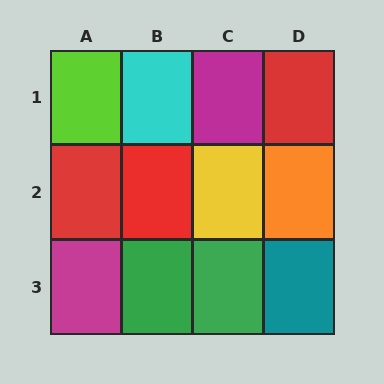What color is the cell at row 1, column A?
Lime.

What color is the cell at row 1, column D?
Red.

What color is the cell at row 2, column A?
Red.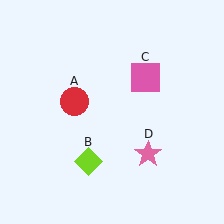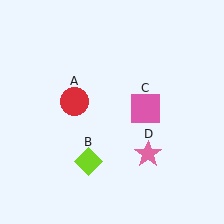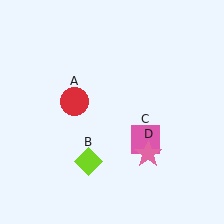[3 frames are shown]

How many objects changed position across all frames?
1 object changed position: pink square (object C).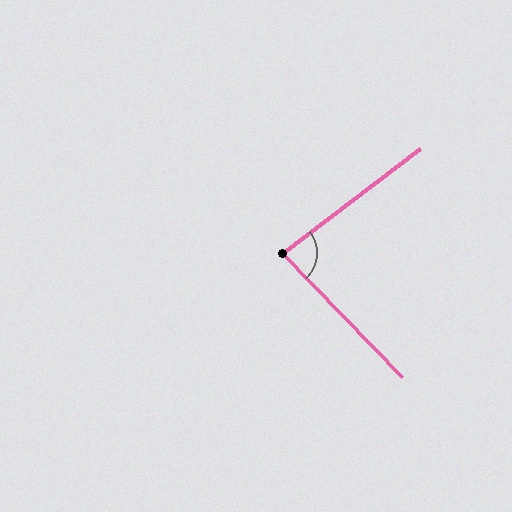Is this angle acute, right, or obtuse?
It is acute.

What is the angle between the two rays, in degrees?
Approximately 83 degrees.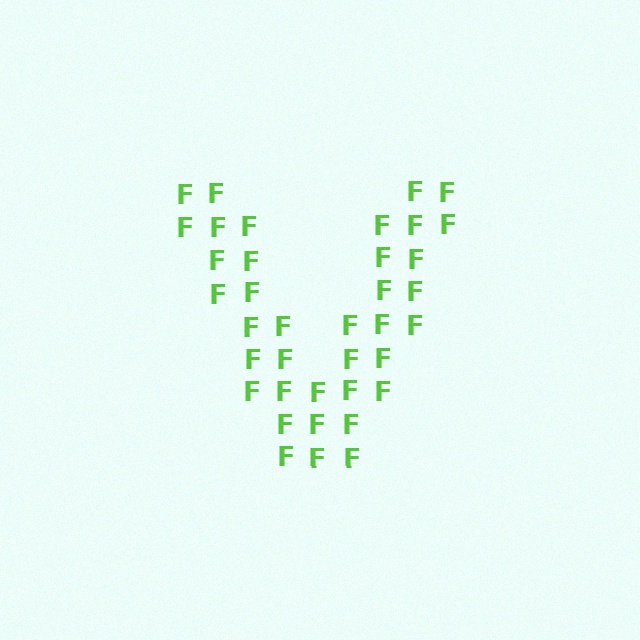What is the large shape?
The large shape is the letter V.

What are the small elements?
The small elements are letter F's.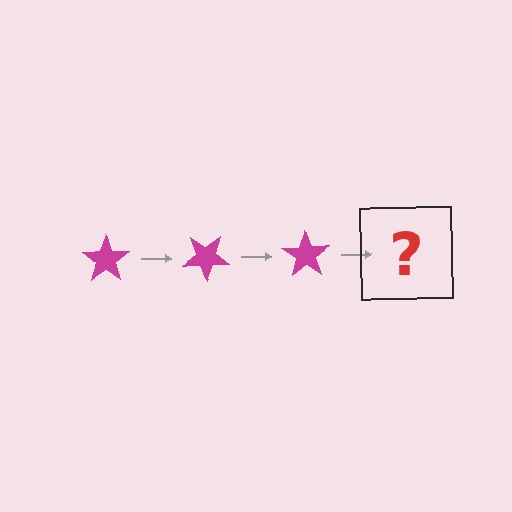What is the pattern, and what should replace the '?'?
The pattern is that the star rotates 35 degrees each step. The '?' should be a magenta star rotated 105 degrees.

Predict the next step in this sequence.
The next step is a magenta star rotated 105 degrees.